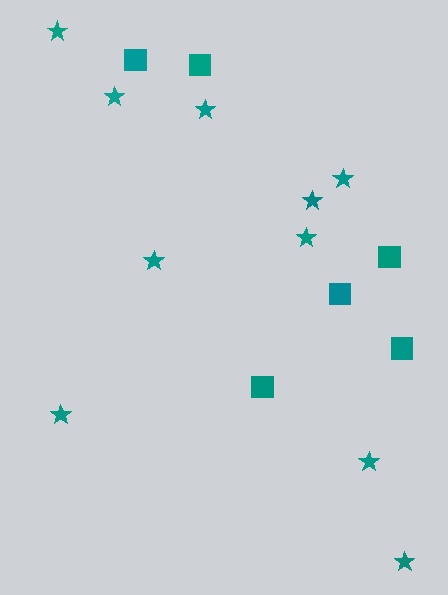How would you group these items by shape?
There are 2 groups: one group of squares (6) and one group of stars (10).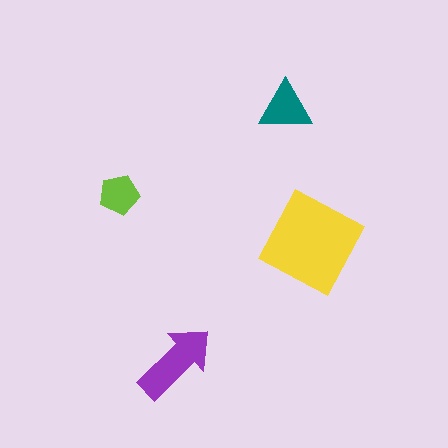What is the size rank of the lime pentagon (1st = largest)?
4th.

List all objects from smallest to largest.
The lime pentagon, the teal triangle, the purple arrow, the yellow square.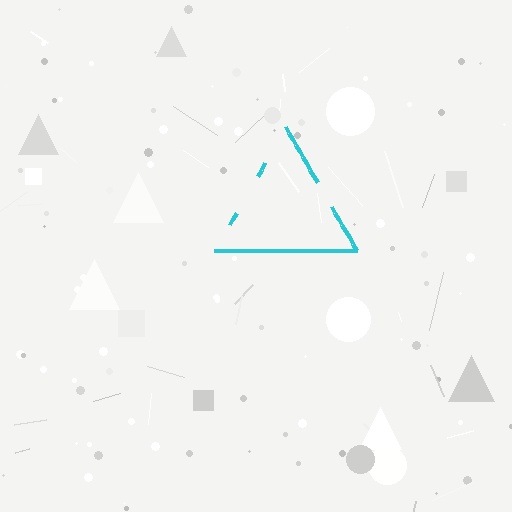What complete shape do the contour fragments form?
The contour fragments form a triangle.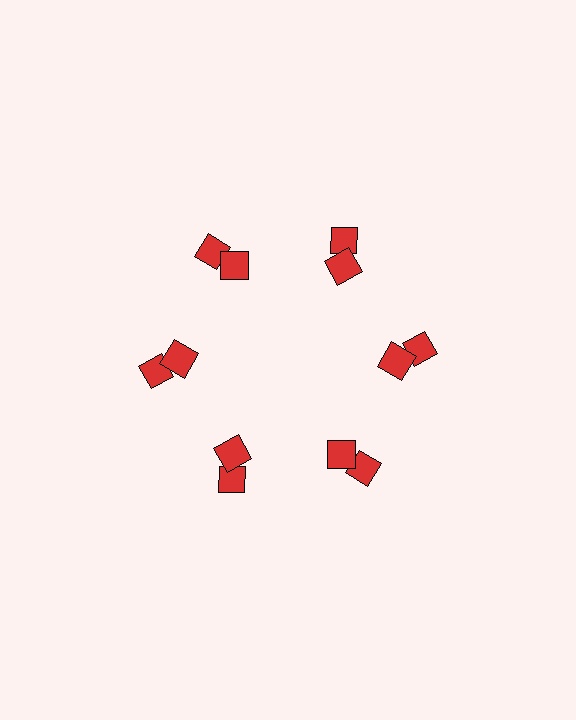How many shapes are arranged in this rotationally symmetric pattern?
There are 12 shapes, arranged in 6 groups of 2.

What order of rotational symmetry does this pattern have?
This pattern has 6-fold rotational symmetry.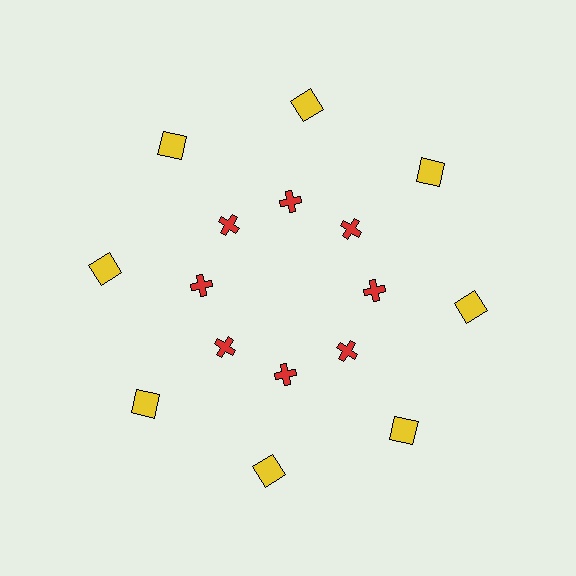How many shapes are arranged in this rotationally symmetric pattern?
There are 16 shapes, arranged in 8 groups of 2.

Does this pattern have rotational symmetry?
Yes, this pattern has 8-fold rotational symmetry. It looks the same after rotating 45 degrees around the center.